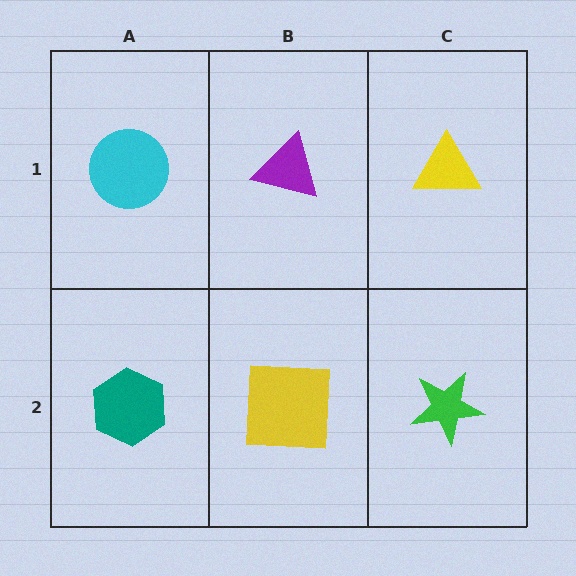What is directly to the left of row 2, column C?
A yellow square.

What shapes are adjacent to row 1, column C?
A green star (row 2, column C), a purple triangle (row 1, column B).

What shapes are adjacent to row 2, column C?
A yellow triangle (row 1, column C), a yellow square (row 2, column B).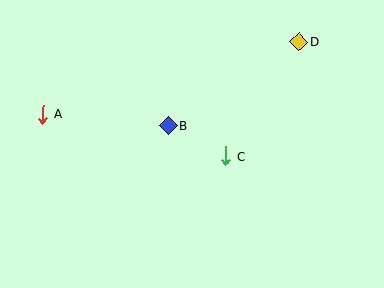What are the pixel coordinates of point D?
Point D is at (299, 42).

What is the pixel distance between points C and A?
The distance between C and A is 187 pixels.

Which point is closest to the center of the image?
Point B at (169, 125) is closest to the center.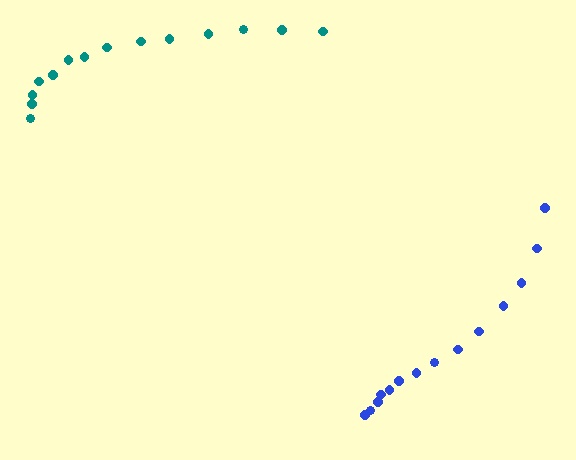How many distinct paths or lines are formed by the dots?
There are 2 distinct paths.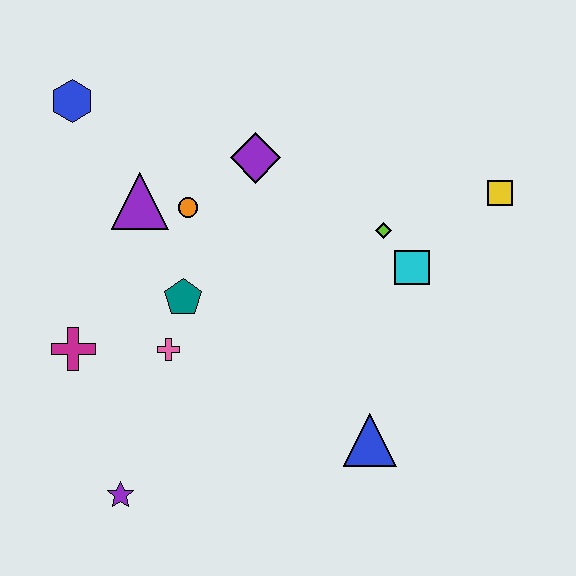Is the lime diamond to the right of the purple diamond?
Yes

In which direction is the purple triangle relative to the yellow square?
The purple triangle is to the left of the yellow square.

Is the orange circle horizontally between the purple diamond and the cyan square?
No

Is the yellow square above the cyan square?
Yes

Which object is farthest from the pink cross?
The yellow square is farthest from the pink cross.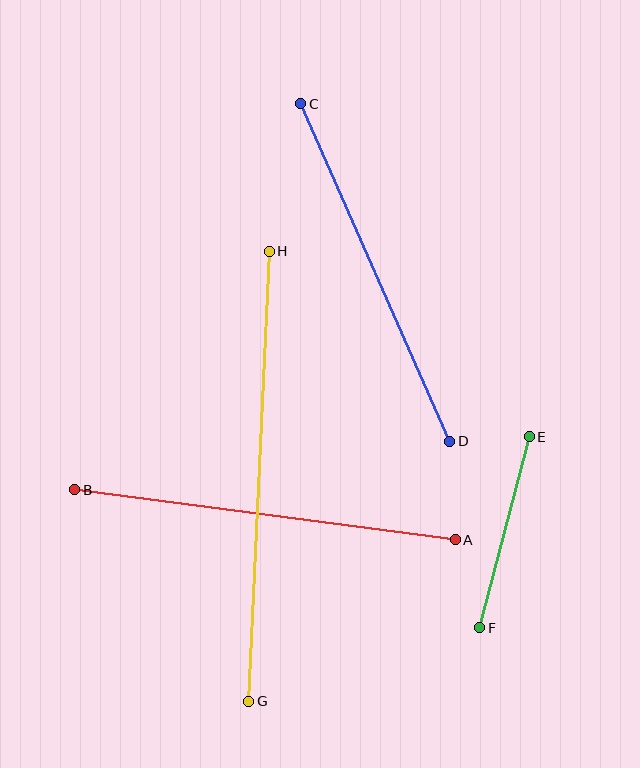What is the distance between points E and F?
The distance is approximately 197 pixels.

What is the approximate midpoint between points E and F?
The midpoint is at approximately (504, 532) pixels.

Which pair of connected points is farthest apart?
Points G and H are farthest apart.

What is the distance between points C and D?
The distance is approximately 369 pixels.